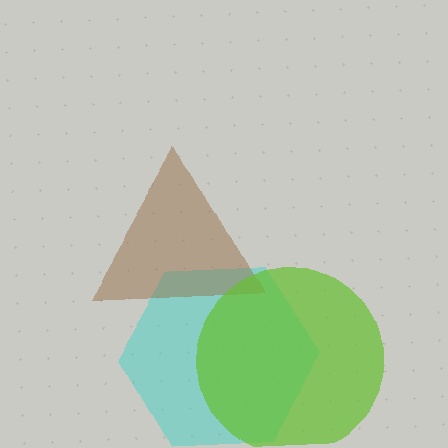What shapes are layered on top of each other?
The layered shapes are: a cyan hexagon, a brown triangle, a lime circle.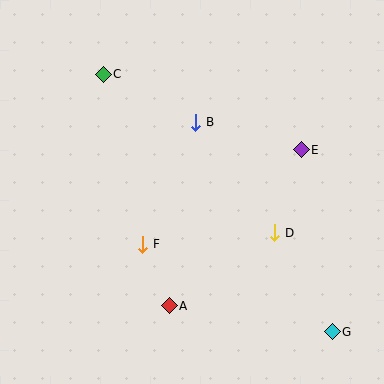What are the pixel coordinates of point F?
Point F is at (143, 244).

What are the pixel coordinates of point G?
Point G is at (332, 332).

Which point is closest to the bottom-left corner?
Point A is closest to the bottom-left corner.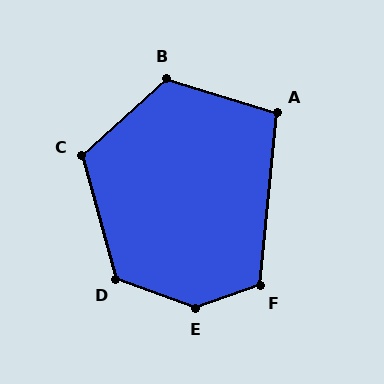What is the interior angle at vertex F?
Approximately 114 degrees (obtuse).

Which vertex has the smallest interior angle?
A, at approximately 102 degrees.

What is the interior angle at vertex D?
Approximately 125 degrees (obtuse).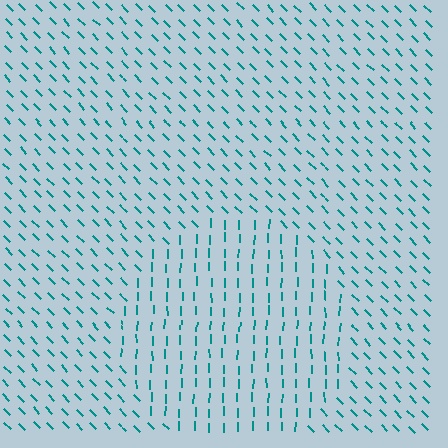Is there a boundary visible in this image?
Yes, there is a texture boundary formed by a change in line orientation.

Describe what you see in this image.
The image is filled with small teal line segments. A circle region in the image has lines oriented differently from the surrounding lines, creating a visible texture boundary.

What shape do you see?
I see a circle.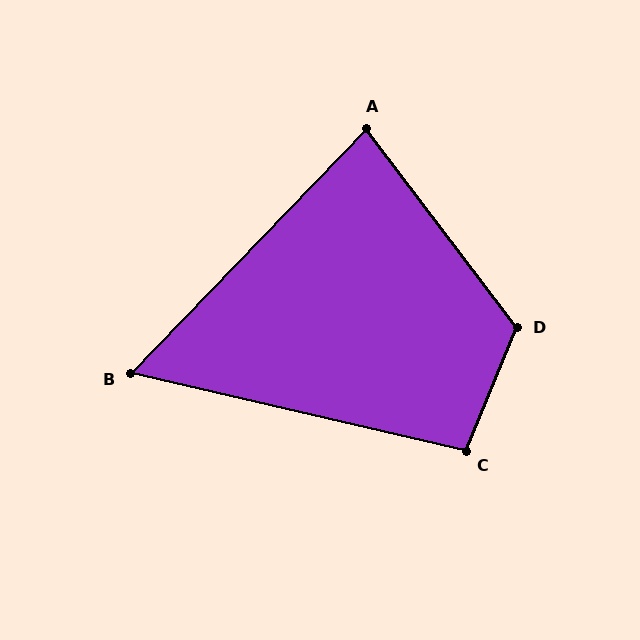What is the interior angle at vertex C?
Approximately 99 degrees (obtuse).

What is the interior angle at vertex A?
Approximately 81 degrees (acute).